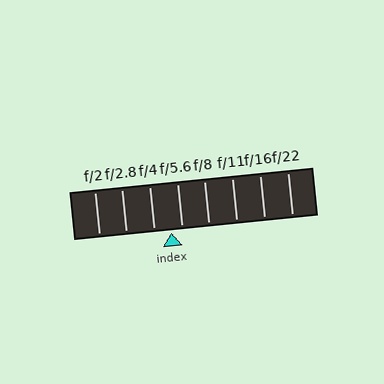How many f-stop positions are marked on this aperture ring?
There are 8 f-stop positions marked.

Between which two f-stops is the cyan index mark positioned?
The index mark is between f/4 and f/5.6.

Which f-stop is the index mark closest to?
The index mark is closest to f/5.6.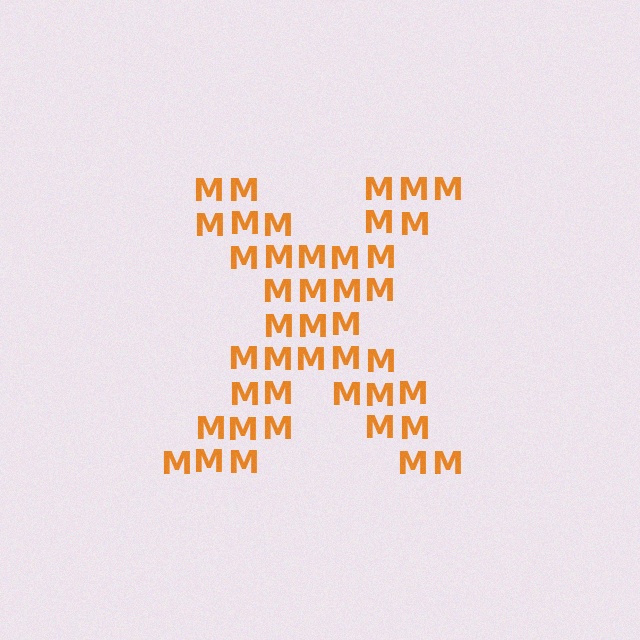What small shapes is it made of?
It is made of small letter M's.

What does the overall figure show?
The overall figure shows the letter X.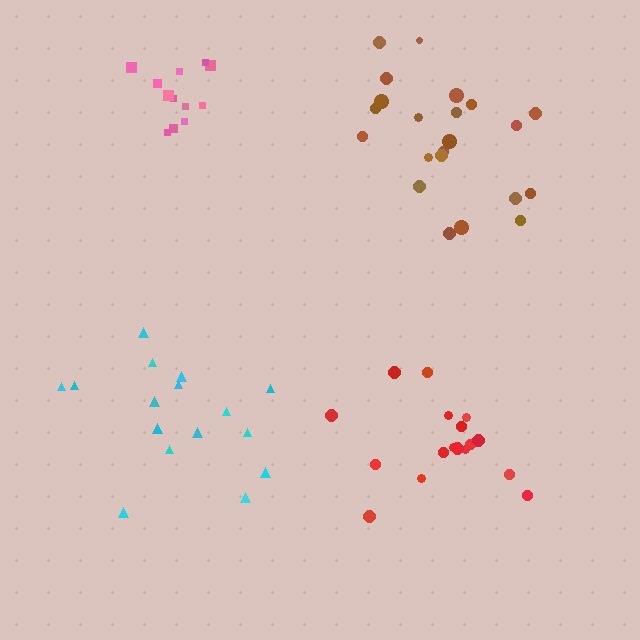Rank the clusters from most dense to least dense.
red, pink, brown, cyan.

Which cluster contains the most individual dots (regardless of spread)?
Brown (22).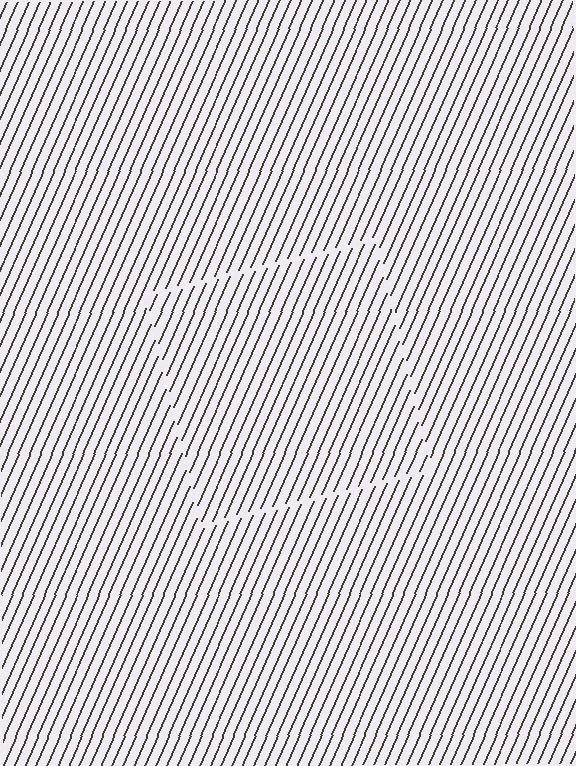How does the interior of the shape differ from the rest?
The interior of the shape contains the same grating, shifted by half a period — the contour is defined by the phase discontinuity where line-ends from the inner and outer gratings abut.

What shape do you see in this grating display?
An illusory square. The interior of the shape contains the same grating, shifted by half a period — the contour is defined by the phase discontinuity where line-ends from the inner and outer gratings abut.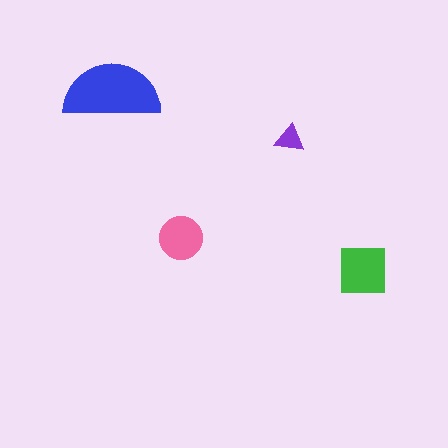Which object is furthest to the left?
The blue semicircle is leftmost.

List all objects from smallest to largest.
The purple triangle, the pink circle, the green square, the blue semicircle.